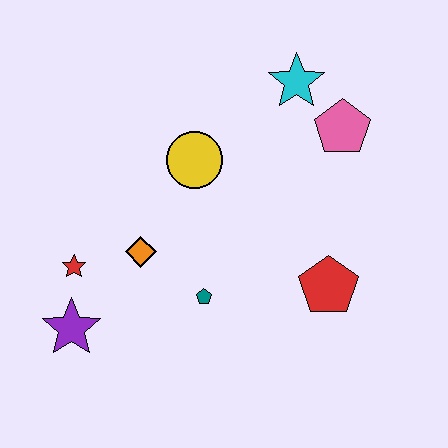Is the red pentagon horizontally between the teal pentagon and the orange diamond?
No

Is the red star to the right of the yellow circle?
No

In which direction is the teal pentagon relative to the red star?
The teal pentagon is to the right of the red star.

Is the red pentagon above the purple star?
Yes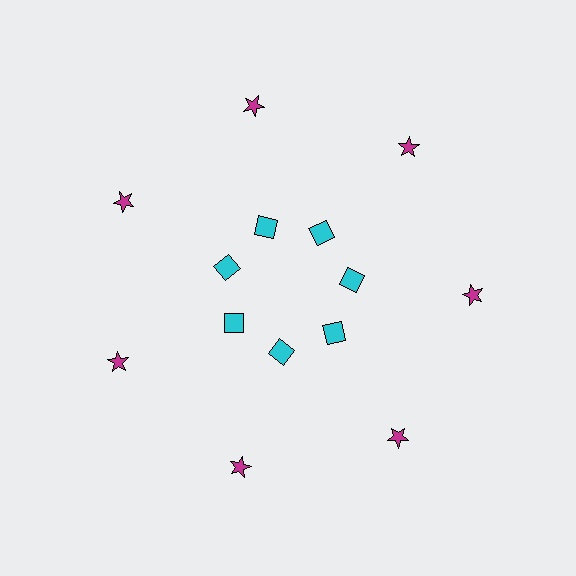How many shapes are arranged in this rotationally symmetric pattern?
There are 14 shapes, arranged in 7 groups of 2.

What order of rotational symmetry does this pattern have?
This pattern has 7-fold rotational symmetry.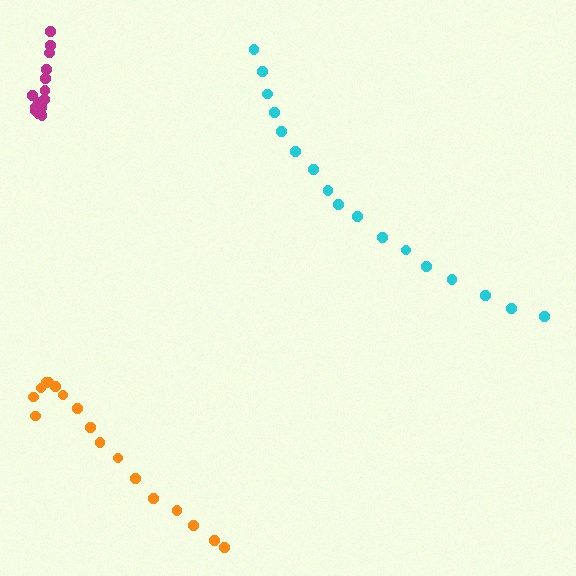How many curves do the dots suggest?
There are 3 distinct paths.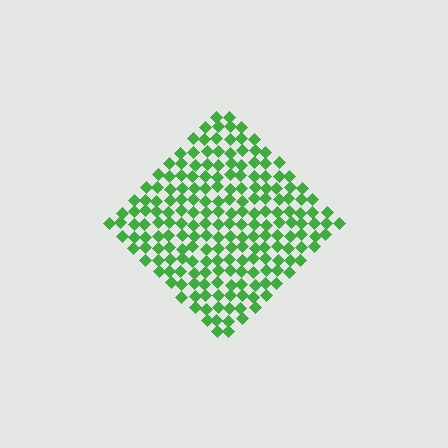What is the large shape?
The large shape is a diamond.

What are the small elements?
The small elements are diamonds.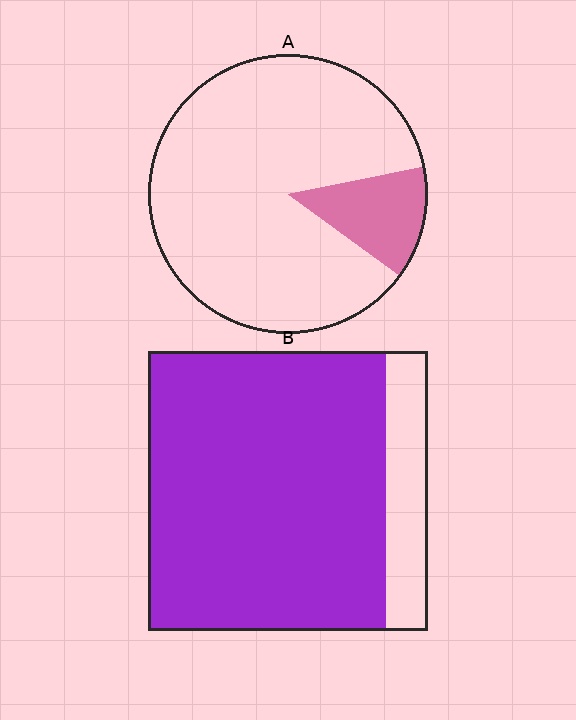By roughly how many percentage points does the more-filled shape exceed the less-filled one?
By roughly 70 percentage points (B over A).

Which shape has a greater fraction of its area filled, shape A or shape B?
Shape B.